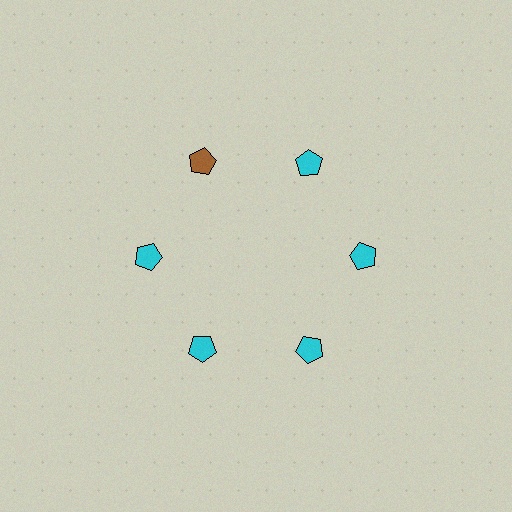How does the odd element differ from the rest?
It has a different color: brown instead of cyan.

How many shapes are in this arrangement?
There are 6 shapes arranged in a ring pattern.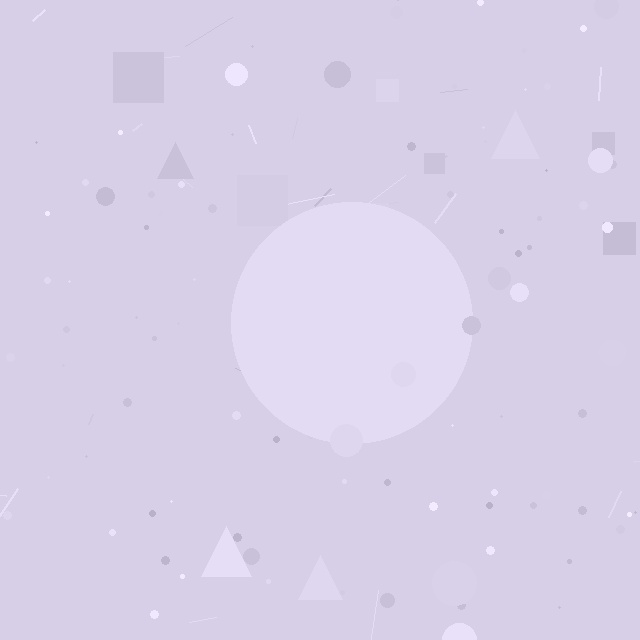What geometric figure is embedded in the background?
A circle is embedded in the background.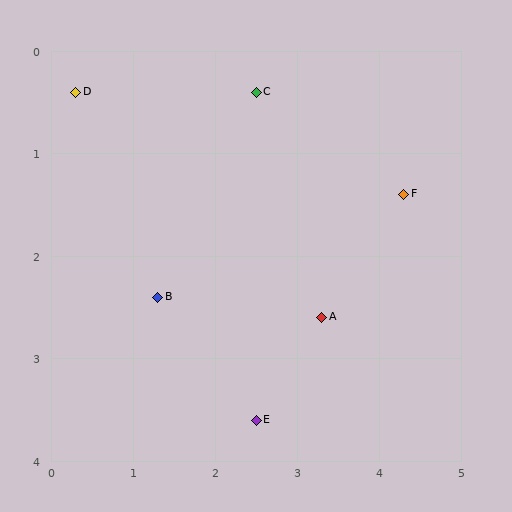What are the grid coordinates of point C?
Point C is at approximately (2.5, 0.4).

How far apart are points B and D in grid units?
Points B and D are about 2.2 grid units apart.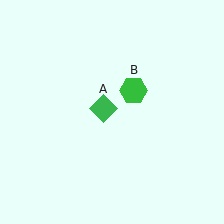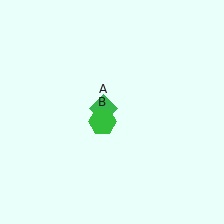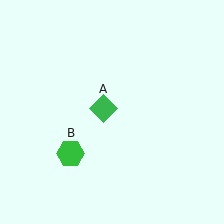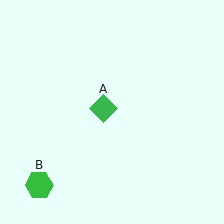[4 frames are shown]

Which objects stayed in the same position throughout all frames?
Green diamond (object A) remained stationary.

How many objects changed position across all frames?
1 object changed position: green hexagon (object B).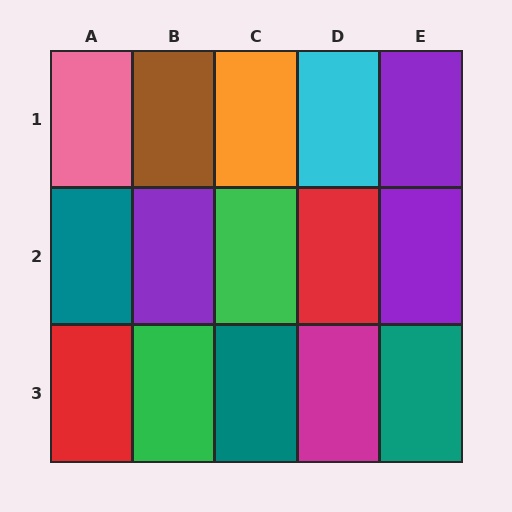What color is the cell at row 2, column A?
Teal.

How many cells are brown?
1 cell is brown.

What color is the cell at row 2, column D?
Red.